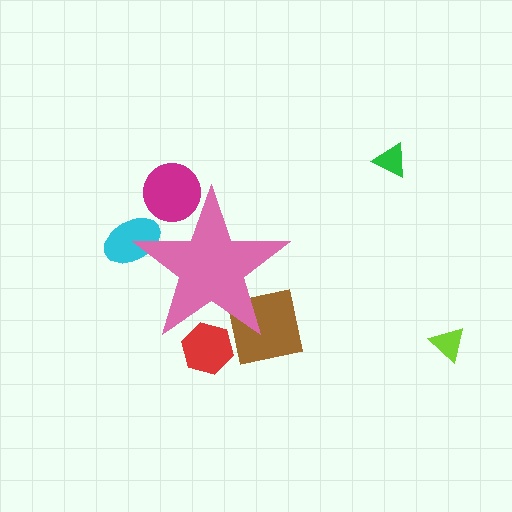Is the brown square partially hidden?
Yes, the brown square is partially hidden behind the pink star.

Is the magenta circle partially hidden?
Yes, the magenta circle is partially hidden behind the pink star.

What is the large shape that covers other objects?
A pink star.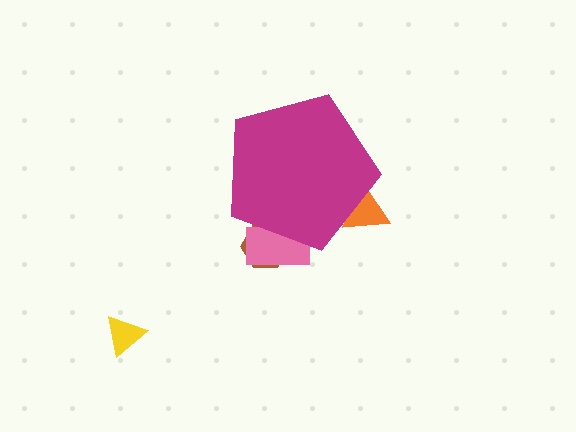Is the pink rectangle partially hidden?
Yes, the pink rectangle is partially hidden behind the magenta pentagon.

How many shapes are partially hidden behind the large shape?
3 shapes are partially hidden.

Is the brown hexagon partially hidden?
Yes, the brown hexagon is partially hidden behind the magenta pentagon.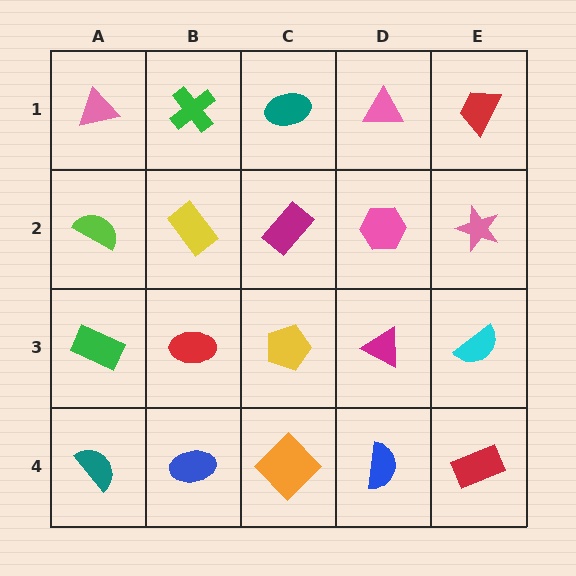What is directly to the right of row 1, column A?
A green cross.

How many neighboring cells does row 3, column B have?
4.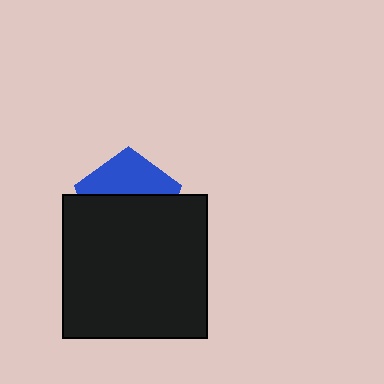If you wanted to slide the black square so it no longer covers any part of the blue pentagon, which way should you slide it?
Slide it down — that is the most direct way to separate the two shapes.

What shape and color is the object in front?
The object in front is a black square.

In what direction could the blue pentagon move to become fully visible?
The blue pentagon could move up. That would shift it out from behind the black square entirely.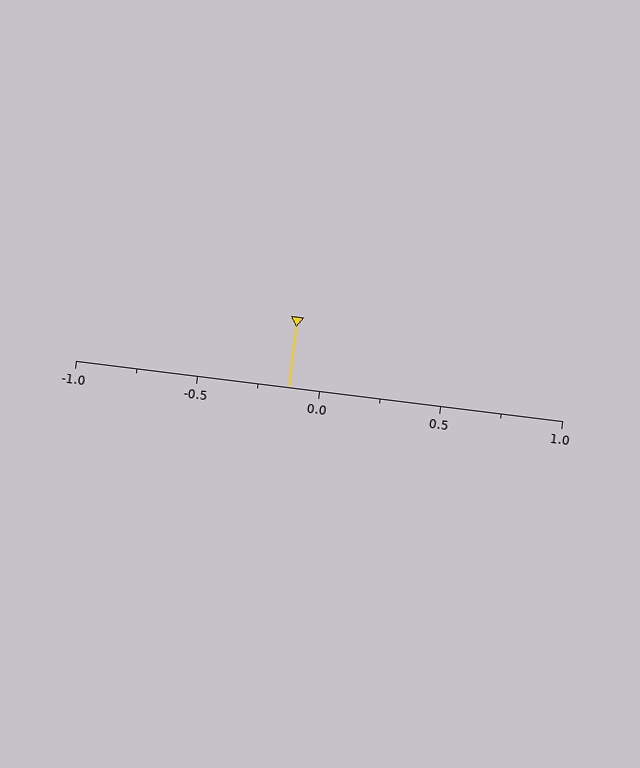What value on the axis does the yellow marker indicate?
The marker indicates approximately -0.12.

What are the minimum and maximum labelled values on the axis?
The axis runs from -1.0 to 1.0.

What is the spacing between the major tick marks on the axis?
The major ticks are spaced 0.5 apart.